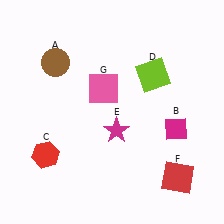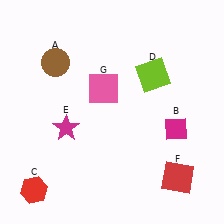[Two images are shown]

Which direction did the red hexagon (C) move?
The red hexagon (C) moved down.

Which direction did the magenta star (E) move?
The magenta star (E) moved left.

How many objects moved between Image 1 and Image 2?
2 objects moved between the two images.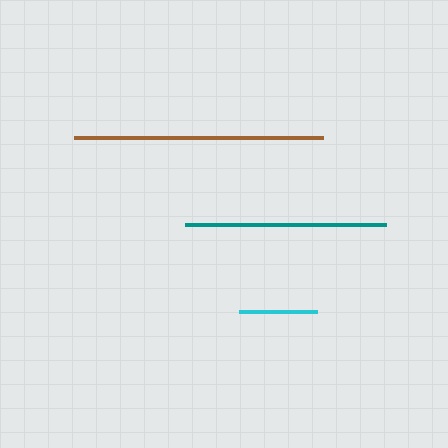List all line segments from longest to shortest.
From longest to shortest: brown, teal, cyan.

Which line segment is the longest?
The brown line is the longest at approximately 248 pixels.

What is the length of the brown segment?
The brown segment is approximately 248 pixels long.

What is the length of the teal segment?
The teal segment is approximately 201 pixels long.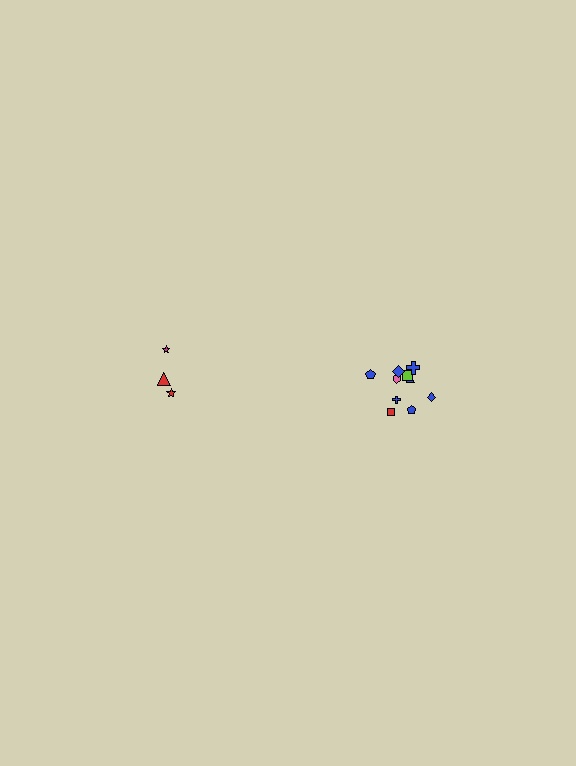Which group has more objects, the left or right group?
The right group.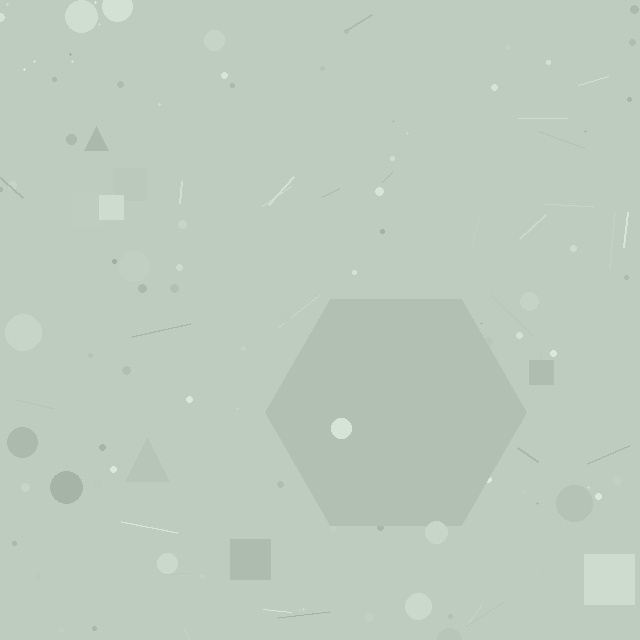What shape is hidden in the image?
A hexagon is hidden in the image.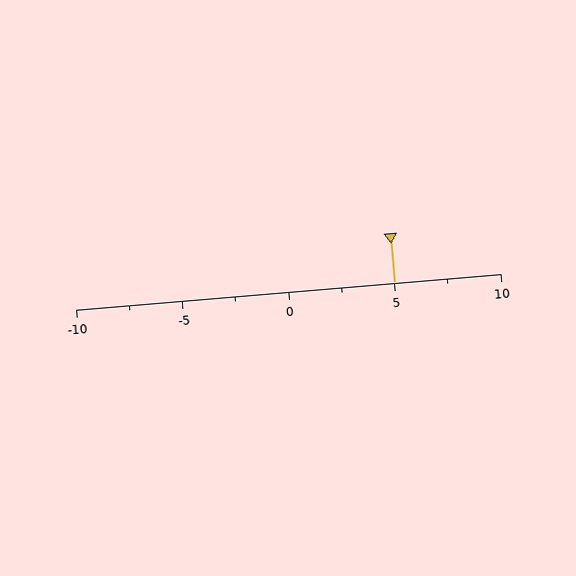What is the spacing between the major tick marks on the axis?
The major ticks are spaced 5 apart.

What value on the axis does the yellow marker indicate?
The marker indicates approximately 5.